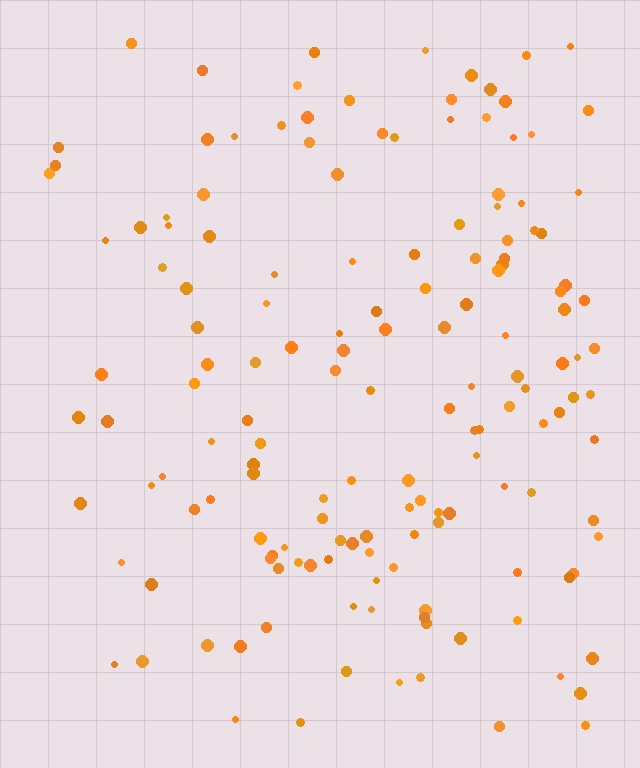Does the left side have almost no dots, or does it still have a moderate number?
Still a moderate number, just noticeably fewer than the right.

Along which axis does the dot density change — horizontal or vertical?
Horizontal.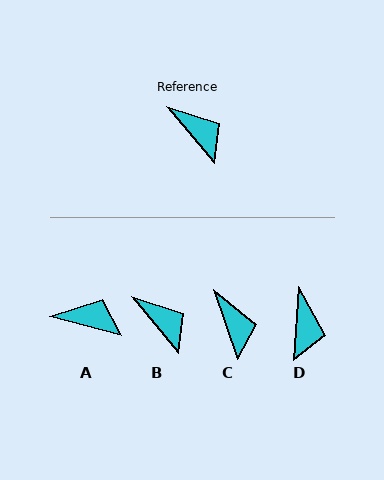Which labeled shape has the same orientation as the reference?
B.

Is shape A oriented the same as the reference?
No, it is off by about 36 degrees.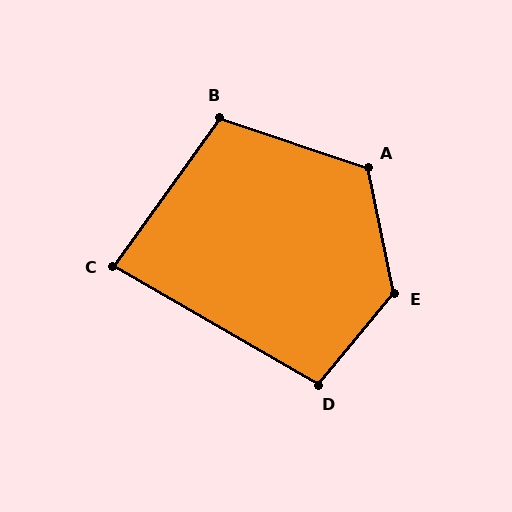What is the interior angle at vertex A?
Approximately 120 degrees (obtuse).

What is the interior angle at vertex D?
Approximately 100 degrees (obtuse).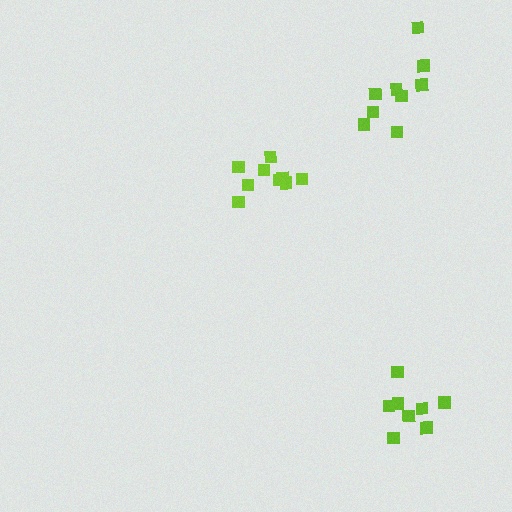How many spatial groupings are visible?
There are 3 spatial groupings.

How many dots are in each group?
Group 1: 9 dots, Group 2: 9 dots, Group 3: 8 dots (26 total).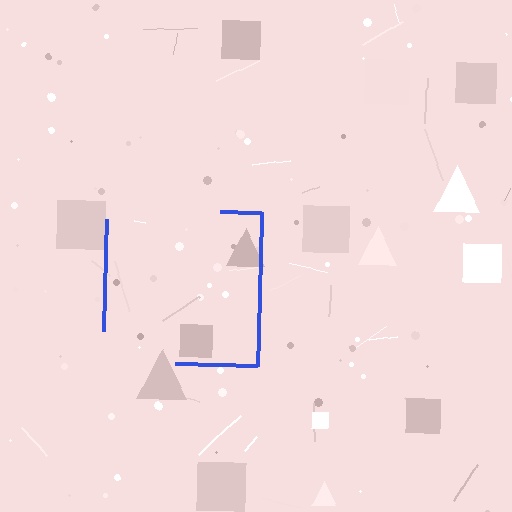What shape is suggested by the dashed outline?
The dashed outline suggests a square.